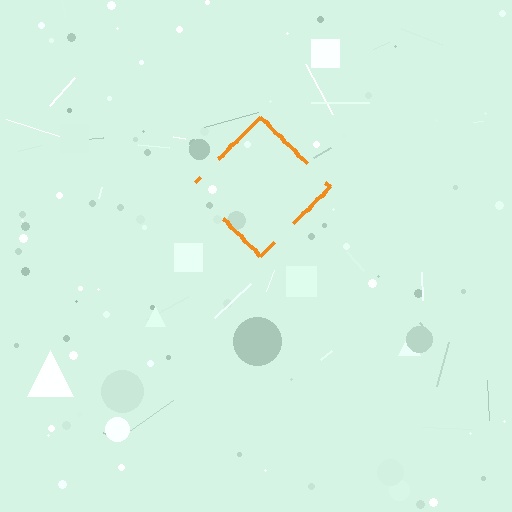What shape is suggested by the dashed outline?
The dashed outline suggests a diamond.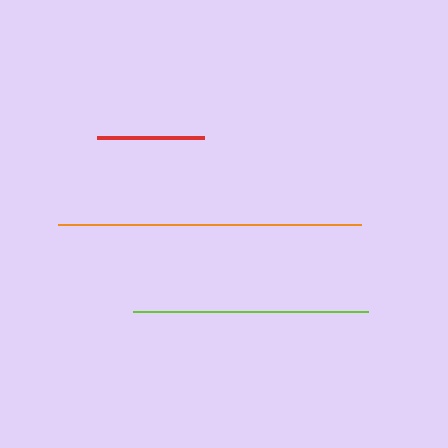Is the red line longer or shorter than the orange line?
The orange line is longer than the red line.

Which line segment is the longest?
The orange line is the longest at approximately 303 pixels.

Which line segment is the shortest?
The red line is the shortest at approximately 107 pixels.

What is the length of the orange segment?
The orange segment is approximately 303 pixels long.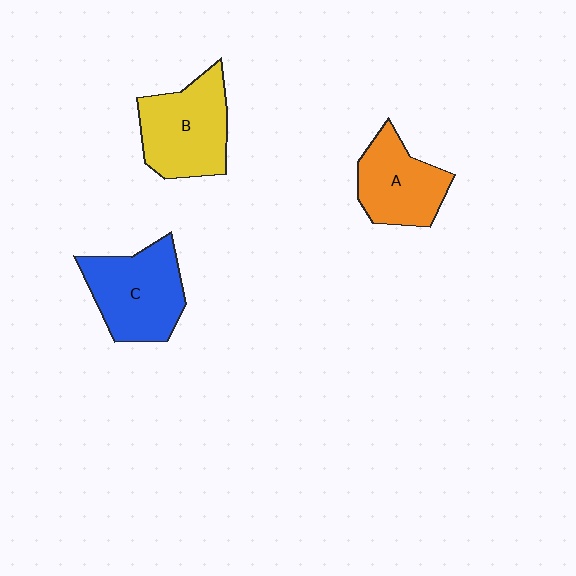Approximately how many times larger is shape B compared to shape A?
Approximately 1.2 times.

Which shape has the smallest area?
Shape A (orange).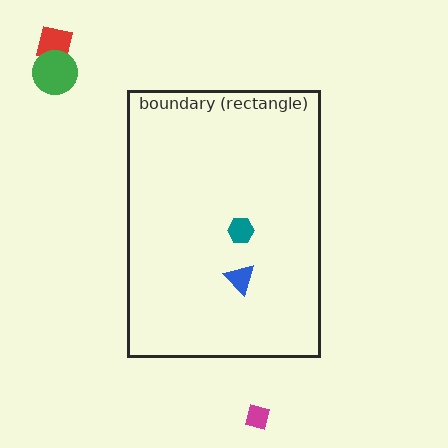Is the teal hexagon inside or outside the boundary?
Inside.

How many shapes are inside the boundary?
2 inside, 3 outside.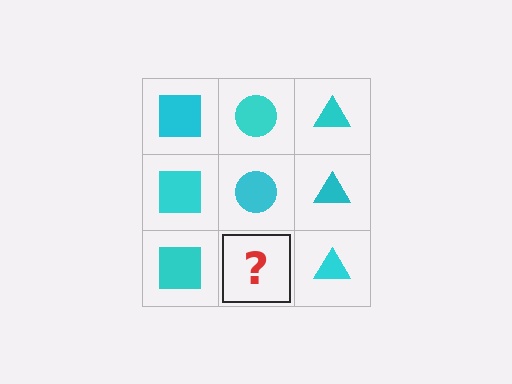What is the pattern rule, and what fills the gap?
The rule is that each column has a consistent shape. The gap should be filled with a cyan circle.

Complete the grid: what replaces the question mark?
The question mark should be replaced with a cyan circle.